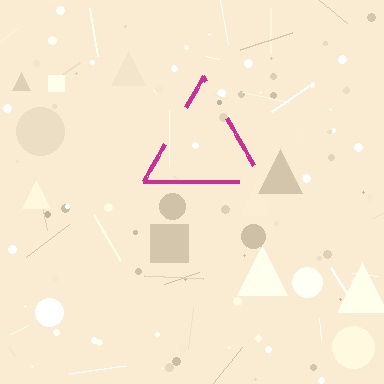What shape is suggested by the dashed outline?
The dashed outline suggests a triangle.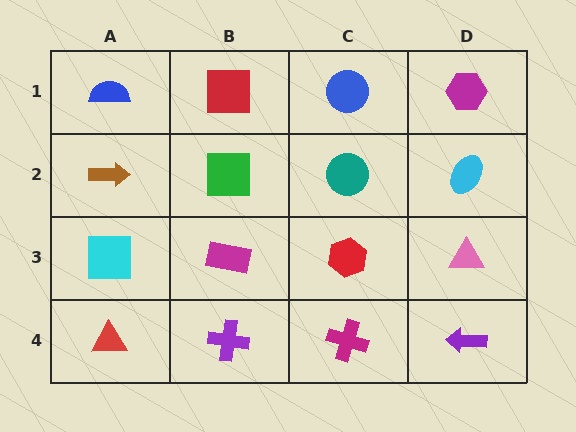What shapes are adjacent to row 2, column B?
A red square (row 1, column B), a magenta rectangle (row 3, column B), a brown arrow (row 2, column A), a teal circle (row 2, column C).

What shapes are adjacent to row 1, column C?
A teal circle (row 2, column C), a red square (row 1, column B), a magenta hexagon (row 1, column D).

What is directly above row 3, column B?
A green square.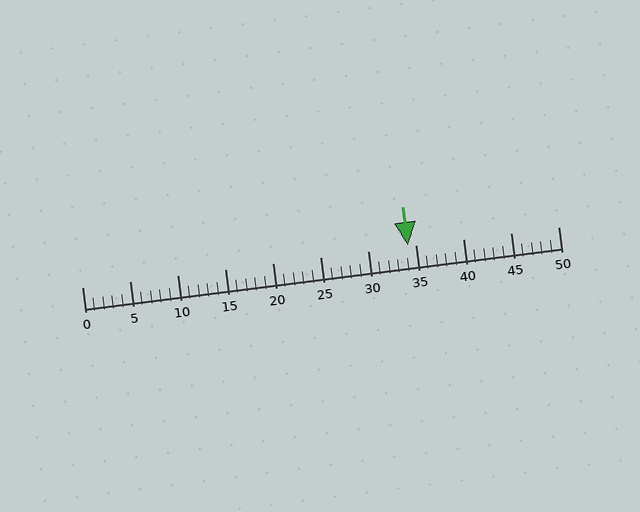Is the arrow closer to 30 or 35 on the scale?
The arrow is closer to 35.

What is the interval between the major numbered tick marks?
The major tick marks are spaced 5 units apart.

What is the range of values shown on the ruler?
The ruler shows values from 0 to 50.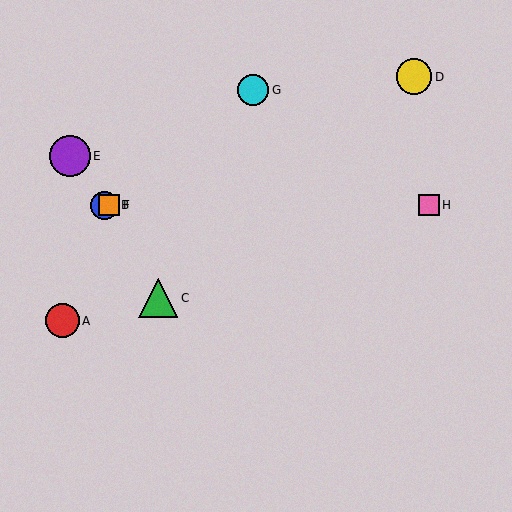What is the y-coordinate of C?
Object C is at y≈298.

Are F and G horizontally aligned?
No, F is at y≈205 and G is at y≈90.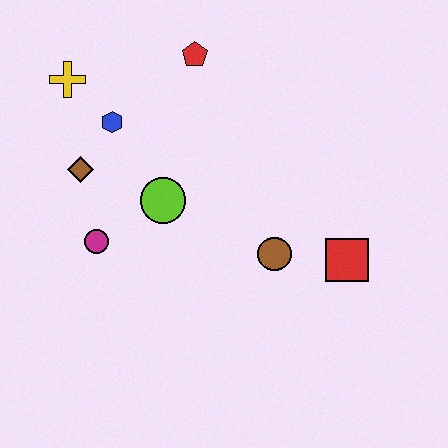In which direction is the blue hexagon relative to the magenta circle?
The blue hexagon is above the magenta circle.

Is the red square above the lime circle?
No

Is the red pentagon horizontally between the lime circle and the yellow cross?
No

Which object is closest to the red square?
The brown circle is closest to the red square.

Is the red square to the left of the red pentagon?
No